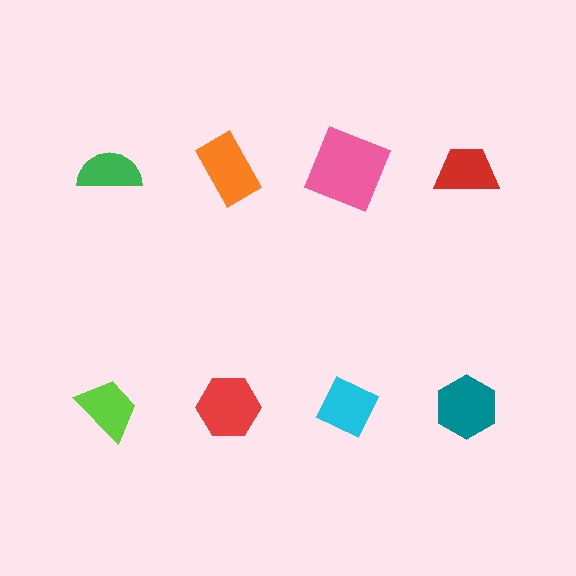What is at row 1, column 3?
A pink square.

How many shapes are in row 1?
4 shapes.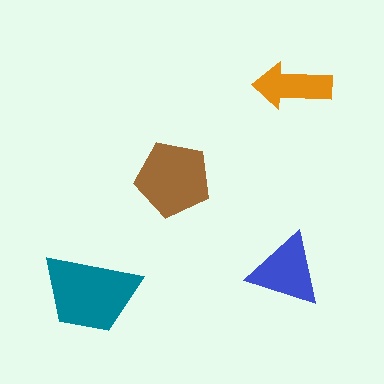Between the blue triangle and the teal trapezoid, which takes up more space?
The teal trapezoid.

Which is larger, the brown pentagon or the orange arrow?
The brown pentagon.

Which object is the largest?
The teal trapezoid.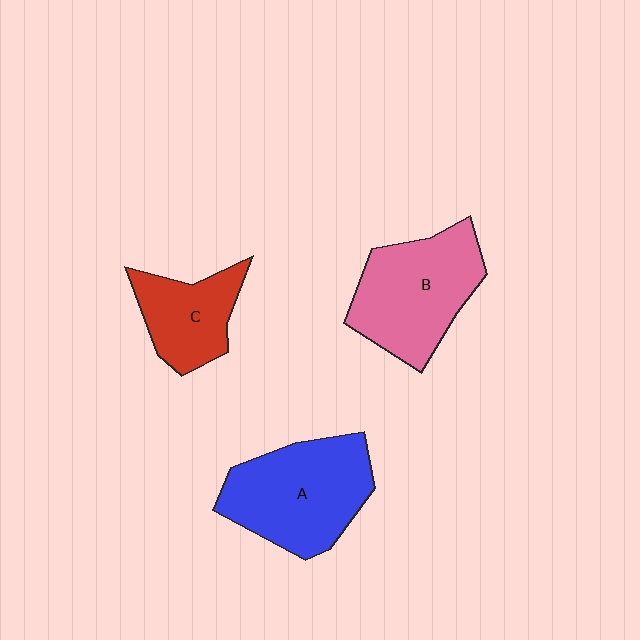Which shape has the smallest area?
Shape C (red).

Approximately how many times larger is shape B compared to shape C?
Approximately 1.6 times.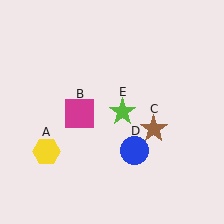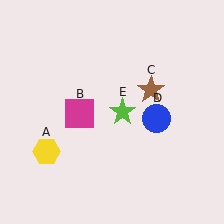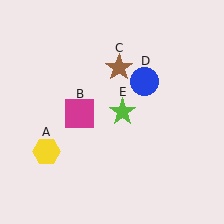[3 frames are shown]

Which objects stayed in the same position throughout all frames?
Yellow hexagon (object A) and magenta square (object B) and lime star (object E) remained stationary.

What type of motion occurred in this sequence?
The brown star (object C), blue circle (object D) rotated counterclockwise around the center of the scene.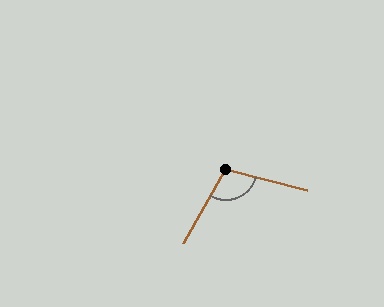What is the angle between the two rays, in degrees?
Approximately 105 degrees.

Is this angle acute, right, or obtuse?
It is obtuse.